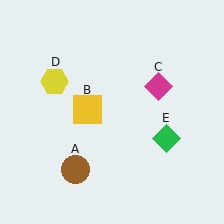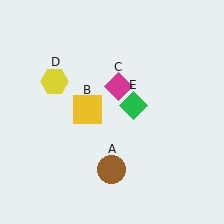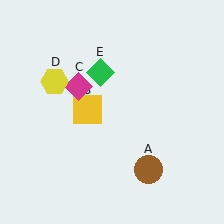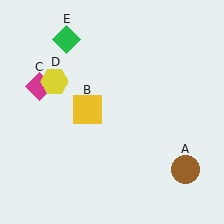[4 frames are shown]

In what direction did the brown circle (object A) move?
The brown circle (object A) moved right.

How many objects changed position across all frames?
3 objects changed position: brown circle (object A), magenta diamond (object C), green diamond (object E).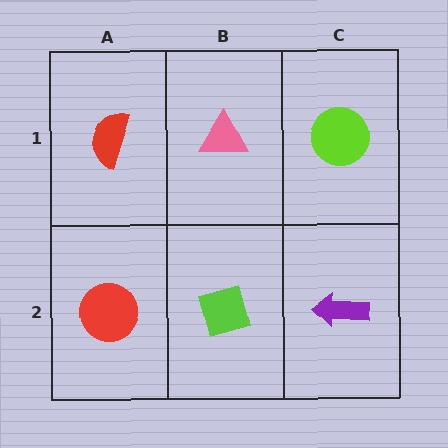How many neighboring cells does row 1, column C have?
2.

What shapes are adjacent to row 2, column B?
A pink triangle (row 1, column B), a red circle (row 2, column A), a purple arrow (row 2, column C).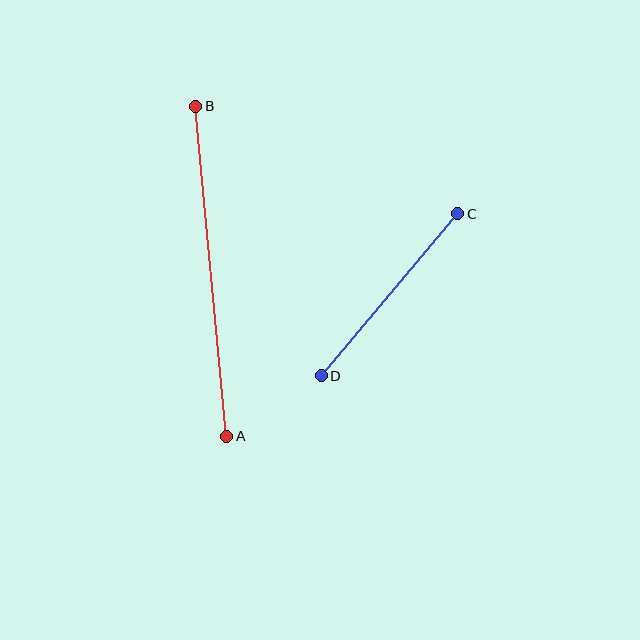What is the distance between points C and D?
The distance is approximately 212 pixels.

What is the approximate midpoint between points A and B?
The midpoint is at approximately (211, 271) pixels.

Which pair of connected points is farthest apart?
Points A and B are farthest apart.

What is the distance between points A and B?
The distance is approximately 332 pixels.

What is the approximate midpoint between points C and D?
The midpoint is at approximately (390, 295) pixels.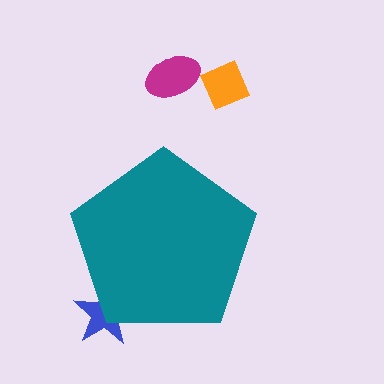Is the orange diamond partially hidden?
No, the orange diamond is fully visible.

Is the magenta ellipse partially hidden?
No, the magenta ellipse is fully visible.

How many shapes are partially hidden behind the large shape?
1 shape is partially hidden.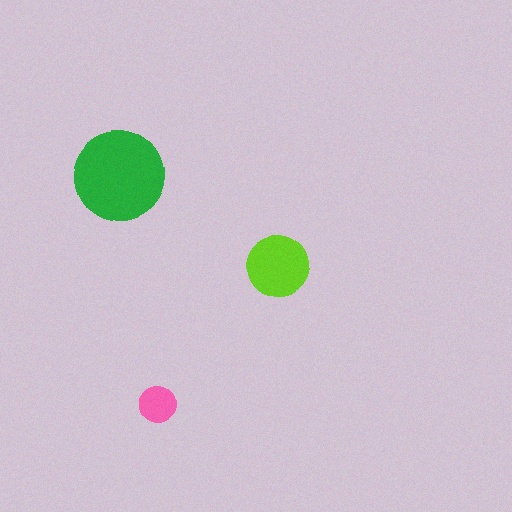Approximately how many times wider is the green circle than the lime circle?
About 1.5 times wider.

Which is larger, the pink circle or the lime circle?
The lime one.